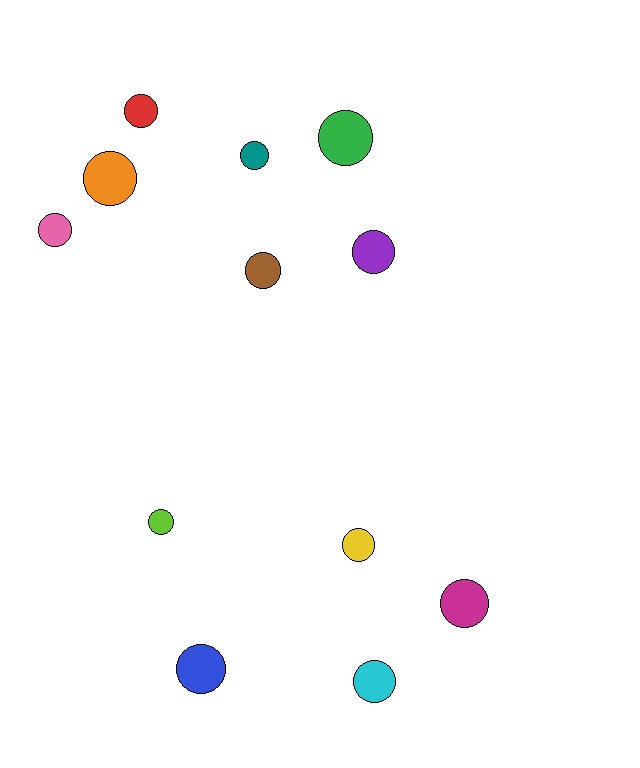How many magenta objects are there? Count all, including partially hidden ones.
There is 1 magenta object.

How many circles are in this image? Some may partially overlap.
There are 12 circles.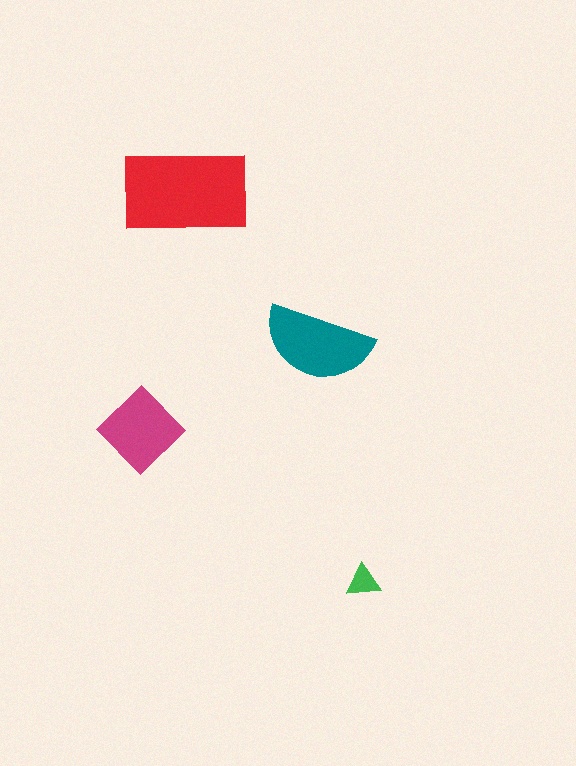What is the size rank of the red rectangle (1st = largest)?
1st.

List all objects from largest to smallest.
The red rectangle, the teal semicircle, the magenta diamond, the green triangle.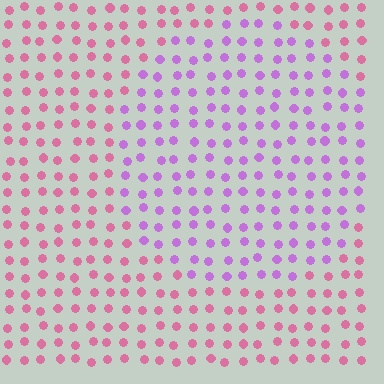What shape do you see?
I see a circle.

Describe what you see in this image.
The image is filled with small pink elements in a uniform arrangement. A circle-shaped region is visible where the elements are tinted to a slightly different hue, forming a subtle color boundary.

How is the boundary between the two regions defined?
The boundary is defined purely by a slight shift in hue (about 46 degrees). Spacing, size, and orientation are identical on both sides.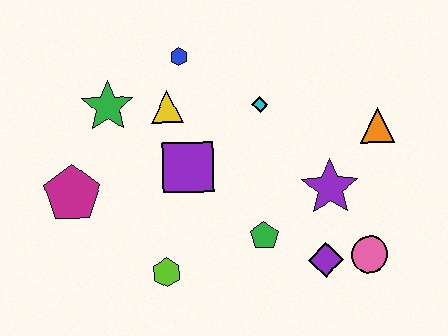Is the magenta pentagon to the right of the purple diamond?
No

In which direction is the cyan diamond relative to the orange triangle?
The cyan diamond is to the left of the orange triangle.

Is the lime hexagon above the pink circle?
No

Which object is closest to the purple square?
The yellow triangle is closest to the purple square.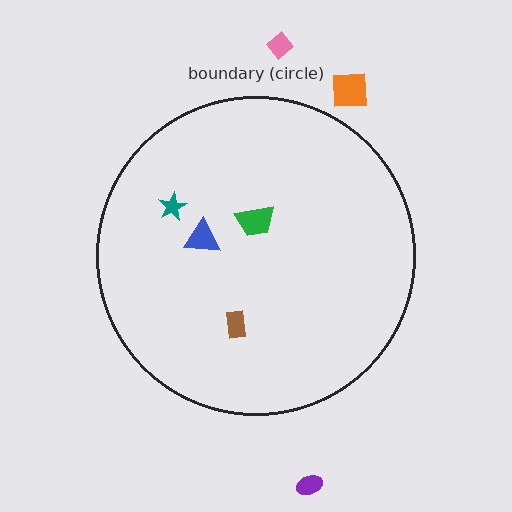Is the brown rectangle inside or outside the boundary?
Inside.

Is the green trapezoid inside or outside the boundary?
Inside.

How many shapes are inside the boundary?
4 inside, 3 outside.